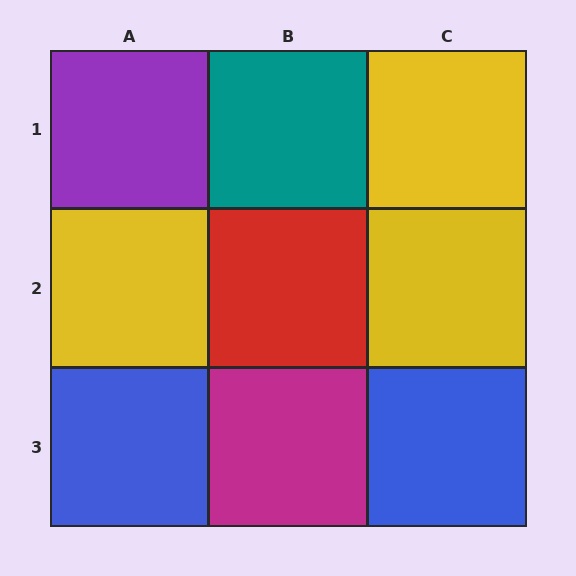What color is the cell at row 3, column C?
Blue.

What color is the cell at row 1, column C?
Yellow.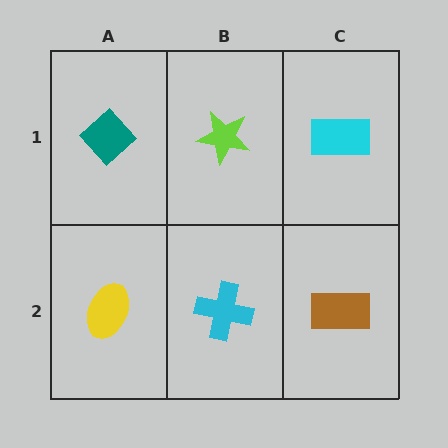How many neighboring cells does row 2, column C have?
2.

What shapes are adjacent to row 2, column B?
A lime star (row 1, column B), a yellow ellipse (row 2, column A), a brown rectangle (row 2, column C).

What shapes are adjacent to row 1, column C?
A brown rectangle (row 2, column C), a lime star (row 1, column B).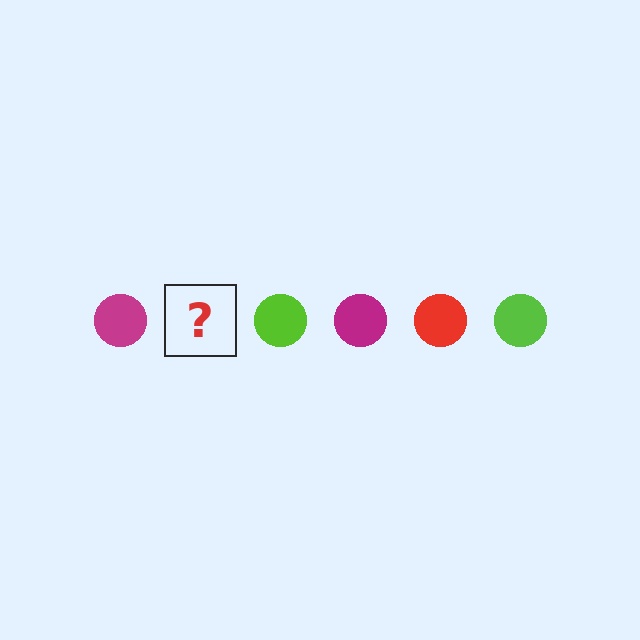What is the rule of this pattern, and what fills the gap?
The rule is that the pattern cycles through magenta, red, lime circles. The gap should be filled with a red circle.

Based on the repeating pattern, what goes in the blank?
The blank should be a red circle.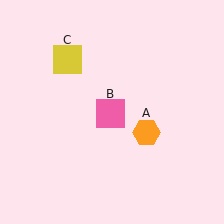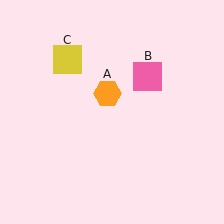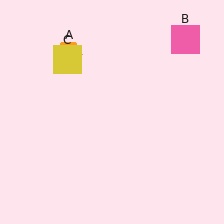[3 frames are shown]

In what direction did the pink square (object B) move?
The pink square (object B) moved up and to the right.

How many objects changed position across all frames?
2 objects changed position: orange hexagon (object A), pink square (object B).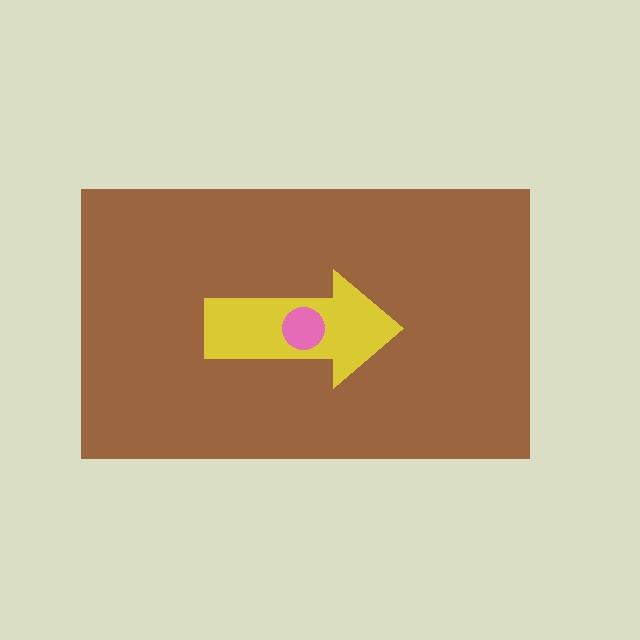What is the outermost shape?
The brown rectangle.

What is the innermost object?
The pink circle.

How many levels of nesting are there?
3.